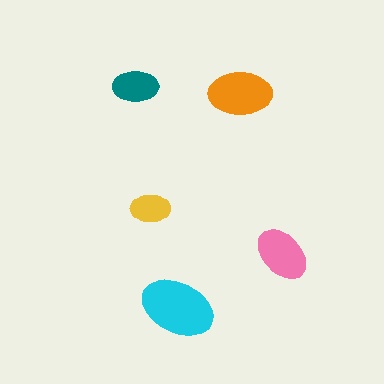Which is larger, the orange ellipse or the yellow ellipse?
The orange one.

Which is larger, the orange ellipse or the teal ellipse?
The orange one.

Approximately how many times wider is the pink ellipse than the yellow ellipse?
About 1.5 times wider.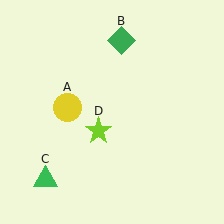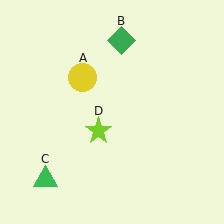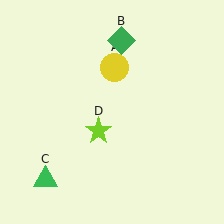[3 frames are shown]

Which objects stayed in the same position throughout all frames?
Green diamond (object B) and green triangle (object C) and lime star (object D) remained stationary.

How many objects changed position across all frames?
1 object changed position: yellow circle (object A).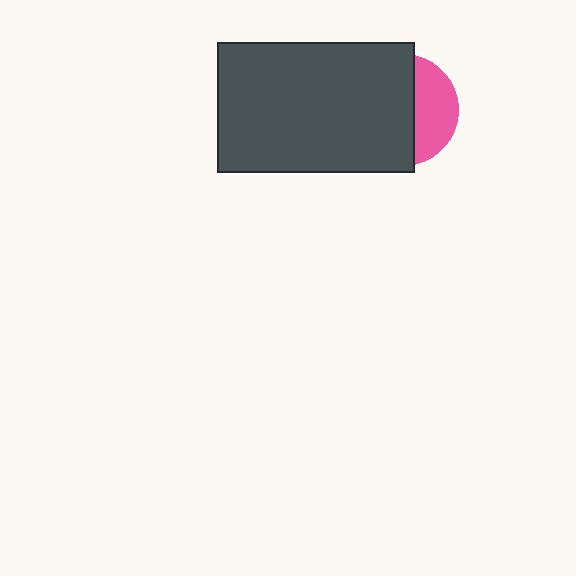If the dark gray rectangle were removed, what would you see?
You would see the complete pink circle.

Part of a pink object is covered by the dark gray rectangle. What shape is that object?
It is a circle.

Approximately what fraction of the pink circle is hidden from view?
Roughly 64% of the pink circle is hidden behind the dark gray rectangle.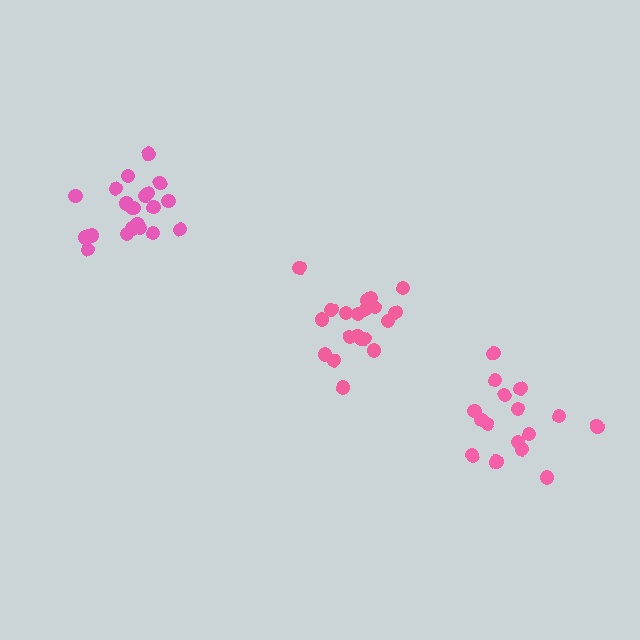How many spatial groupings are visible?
There are 3 spatial groupings.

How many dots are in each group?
Group 1: 16 dots, Group 2: 21 dots, Group 3: 20 dots (57 total).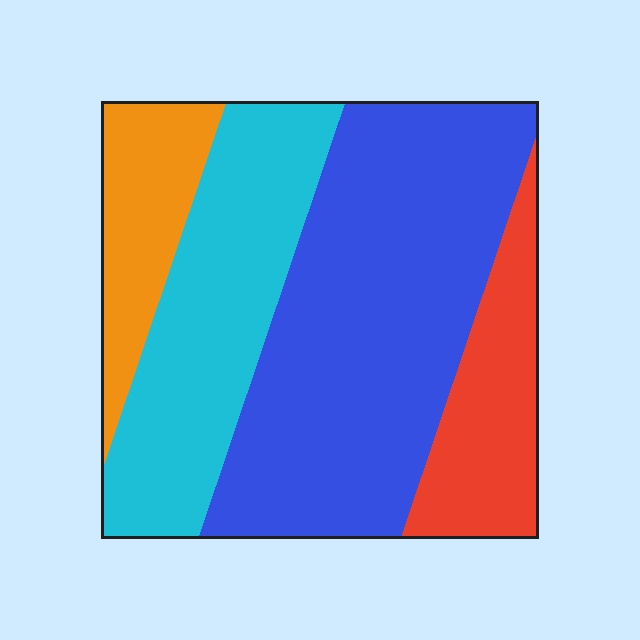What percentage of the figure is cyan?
Cyan takes up about one quarter (1/4) of the figure.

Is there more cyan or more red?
Cyan.